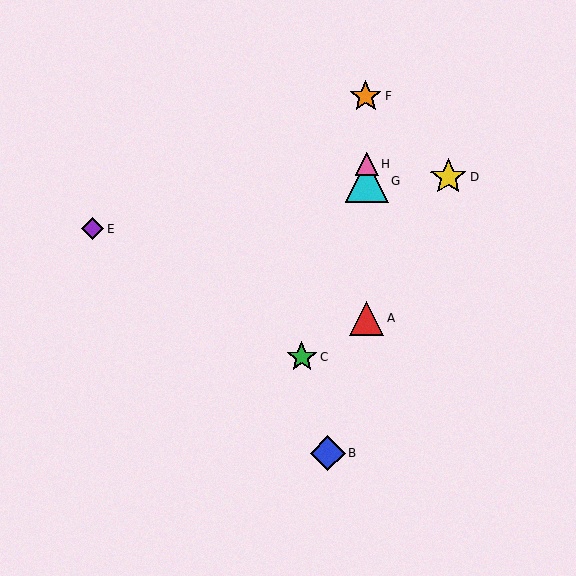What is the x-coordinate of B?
Object B is at x≈327.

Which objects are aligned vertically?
Objects A, F, G, H are aligned vertically.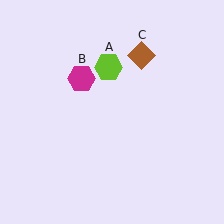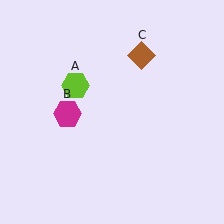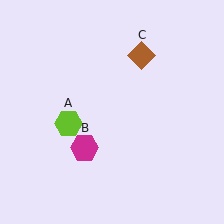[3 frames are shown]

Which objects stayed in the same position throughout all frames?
Brown diamond (object C) remained stationary.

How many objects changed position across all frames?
2 objects changed position: lime hexagon (object A), magenta hexagon (object B).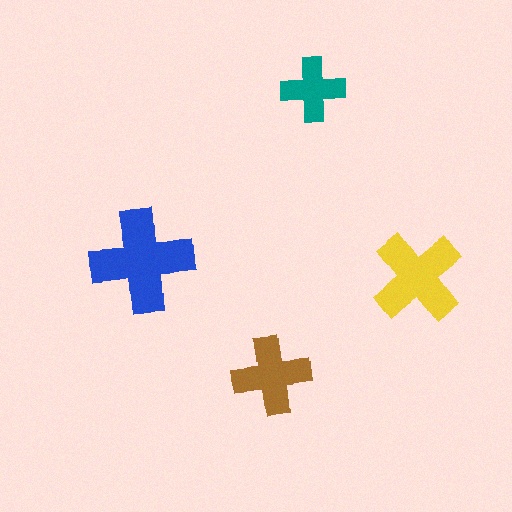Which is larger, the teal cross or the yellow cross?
The yellow one.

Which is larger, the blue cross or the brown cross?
The blue one.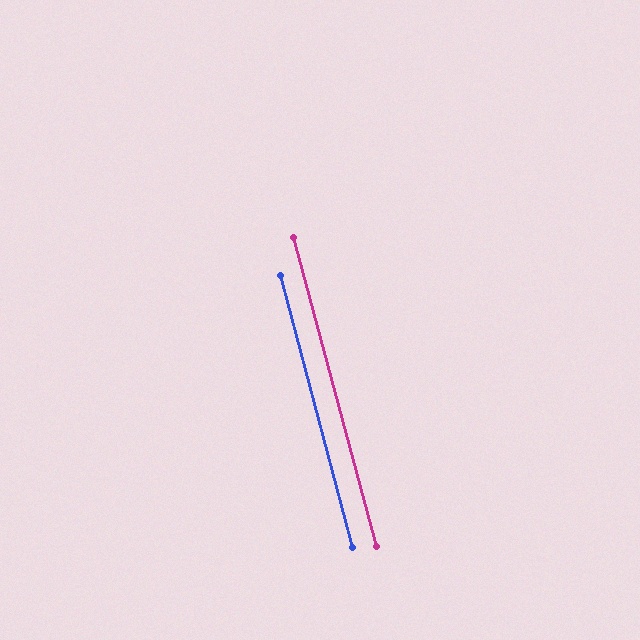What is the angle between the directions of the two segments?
Approximately 0 degrees.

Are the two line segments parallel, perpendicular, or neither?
Parallel — their directions differ by only 0.1°.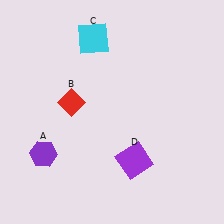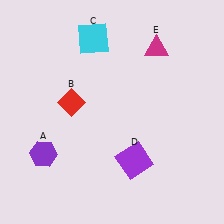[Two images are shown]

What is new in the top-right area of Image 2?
A magenta triangle (E) was added in the top-right area of Image 2.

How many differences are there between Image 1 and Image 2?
There is 1 difference between the two images.